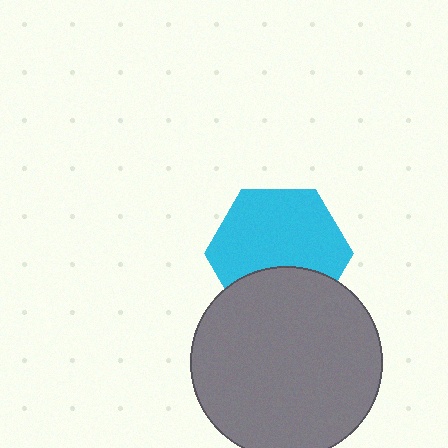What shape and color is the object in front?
The object in front is a gray circle.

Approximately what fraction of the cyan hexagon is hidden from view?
Roughly 31% of the cyan hexagon is hidden behind the gray circle.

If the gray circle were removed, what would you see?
You would see the complete cyan hexagon.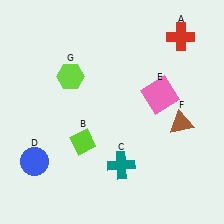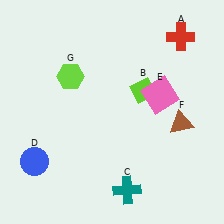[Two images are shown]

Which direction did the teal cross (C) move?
The teal cross (C) moved down.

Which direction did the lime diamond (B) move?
The lime diamond (B) moved right.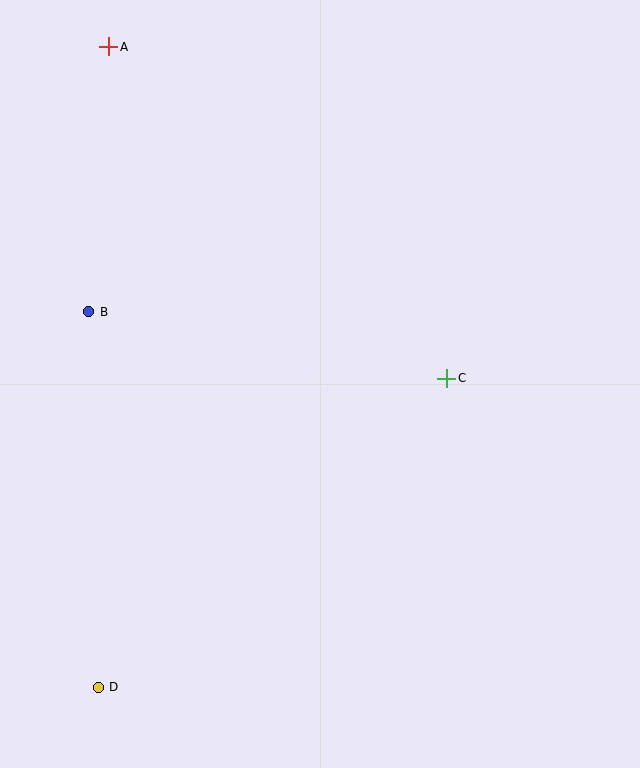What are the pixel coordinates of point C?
Point C is at (447, 378).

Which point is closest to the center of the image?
Point C at (447, 378) is closest to the center.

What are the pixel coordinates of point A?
Point A is at (109, 47).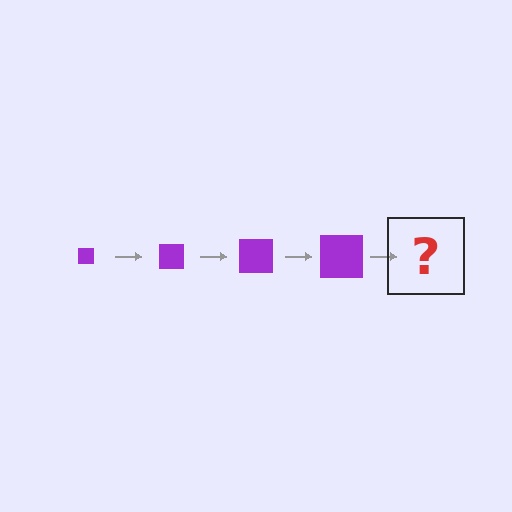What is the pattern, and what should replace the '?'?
The pattern is that the square gets progressively larger each step. The '?' should be a purple square, larger than the previous one.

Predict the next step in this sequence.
The next step is a purple square, larger than the previous one.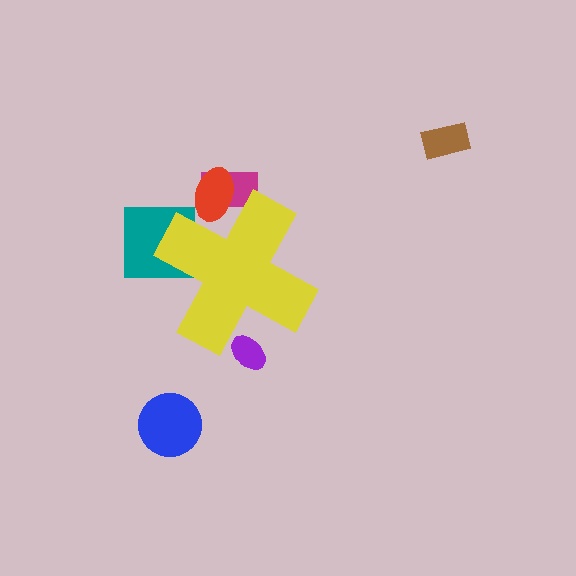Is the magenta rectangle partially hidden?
Yes, the magenta rectangle is partially hidden behind the yellow cross.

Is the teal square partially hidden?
Yes, the teal square is partially hidden behind the yellow cross.